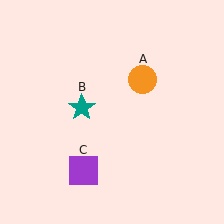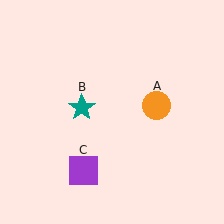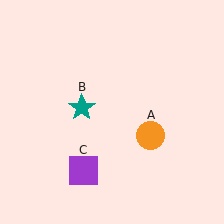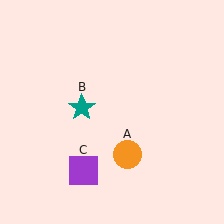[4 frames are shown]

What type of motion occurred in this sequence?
The orange circle (object A) rotated clockwise around the center of the scene.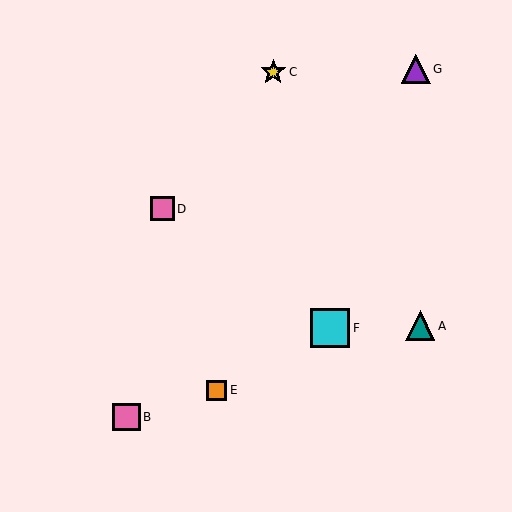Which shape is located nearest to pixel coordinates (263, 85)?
The yellow star (labeled C) at (273, 72) is nearest to that location.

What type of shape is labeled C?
Shape C is a yellow star.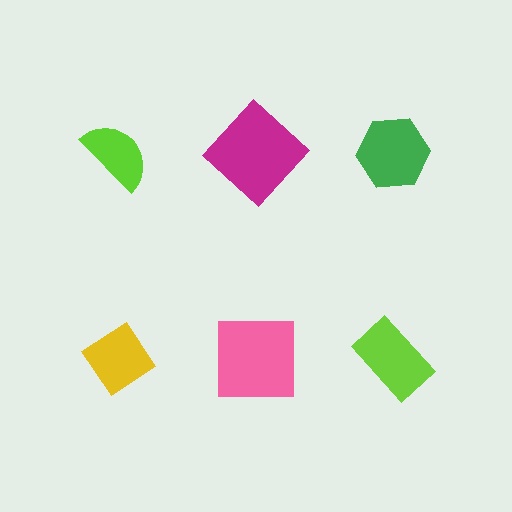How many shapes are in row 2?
3 shapes.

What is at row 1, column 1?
A lime semicircle.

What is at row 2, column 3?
A lime rectangle.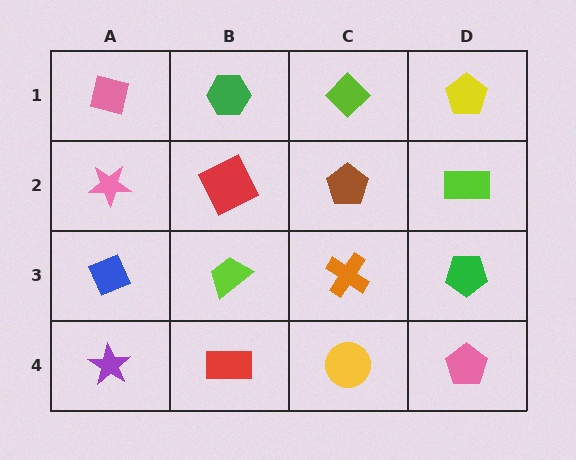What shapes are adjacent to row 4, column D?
A green pentagon (row 3, column D), a yellow circle (row 4, column C).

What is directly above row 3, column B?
A red square.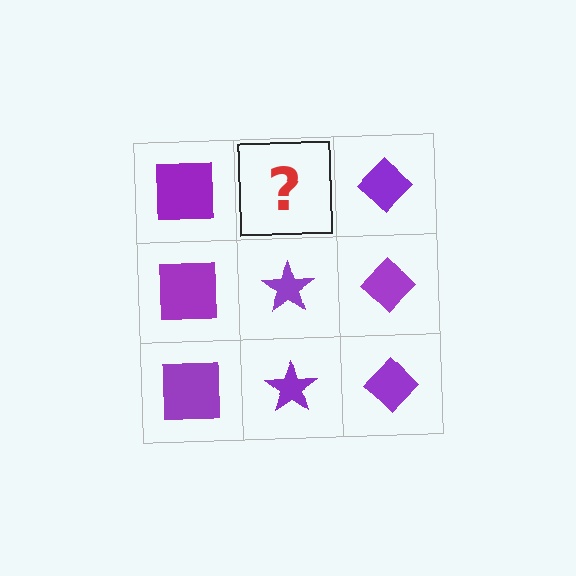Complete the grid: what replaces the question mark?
The question mark should be replaced with a purple star.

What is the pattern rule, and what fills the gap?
The rule is that each column has a consistent shape. The gap should be filled with a purple star.